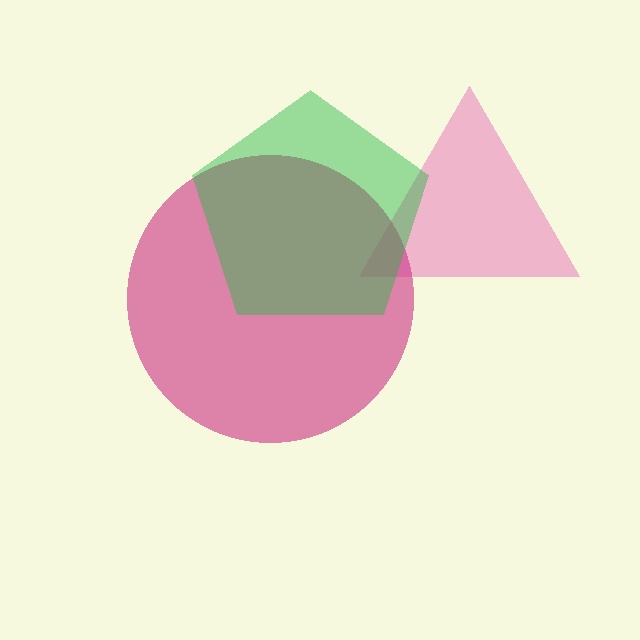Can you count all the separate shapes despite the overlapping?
Yes, there are 3 separate shapes.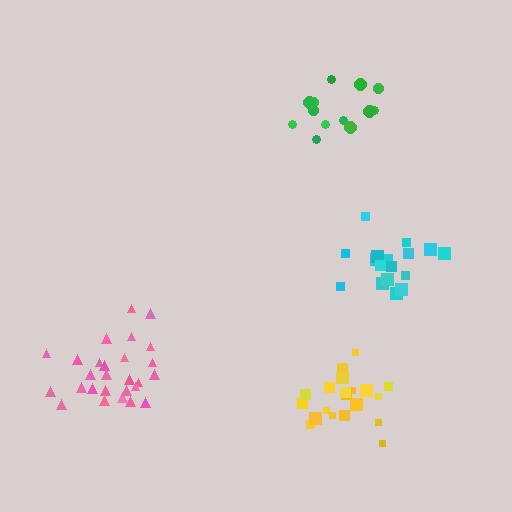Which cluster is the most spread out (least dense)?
Green.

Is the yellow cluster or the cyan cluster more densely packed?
Yellow.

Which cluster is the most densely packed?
Yellow.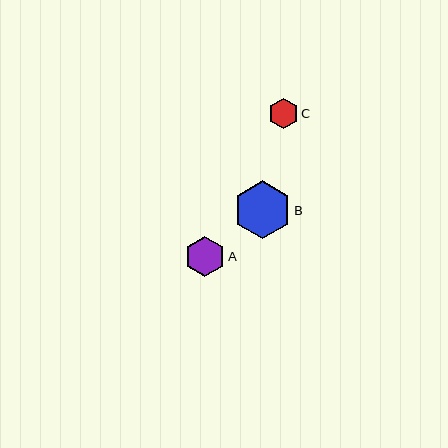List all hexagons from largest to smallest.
From largest to smallest: B, A, C.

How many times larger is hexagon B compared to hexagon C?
Hexagon B is approximately 1.9 times the size of hexagon C.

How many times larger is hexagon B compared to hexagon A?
Hexagon B is approximately 1.4 times the size of hexagon A.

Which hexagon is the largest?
Hexagon B is the largest with a size of approximately 58 pixels.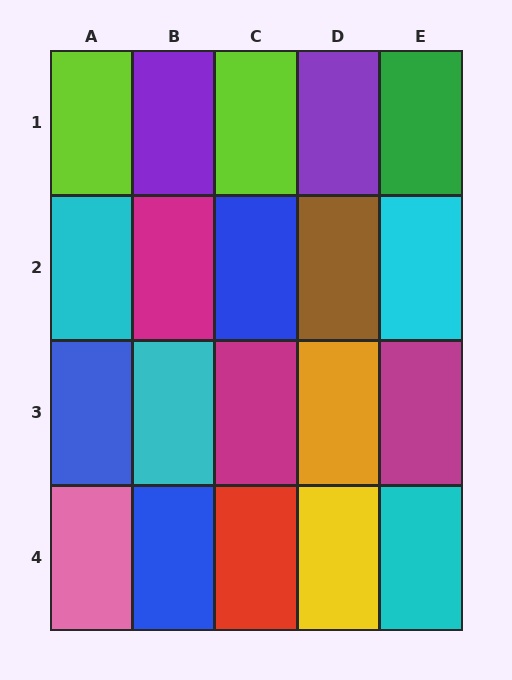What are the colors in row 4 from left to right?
Pink, blue, red, yellow, cyan.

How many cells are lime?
2 cells are lime.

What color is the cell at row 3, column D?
Orange.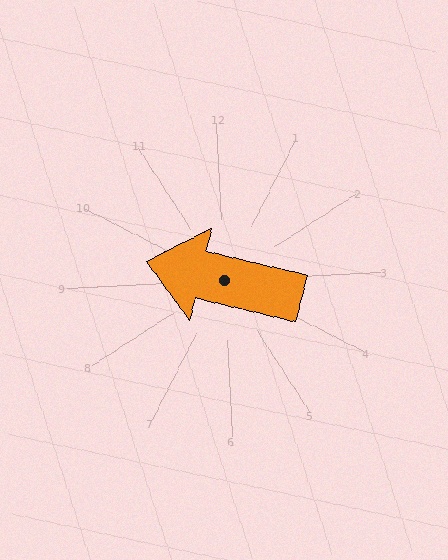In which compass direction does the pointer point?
West.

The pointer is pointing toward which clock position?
Roughly 10 o'clock.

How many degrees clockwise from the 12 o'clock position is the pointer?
Approximately 286 degrees.